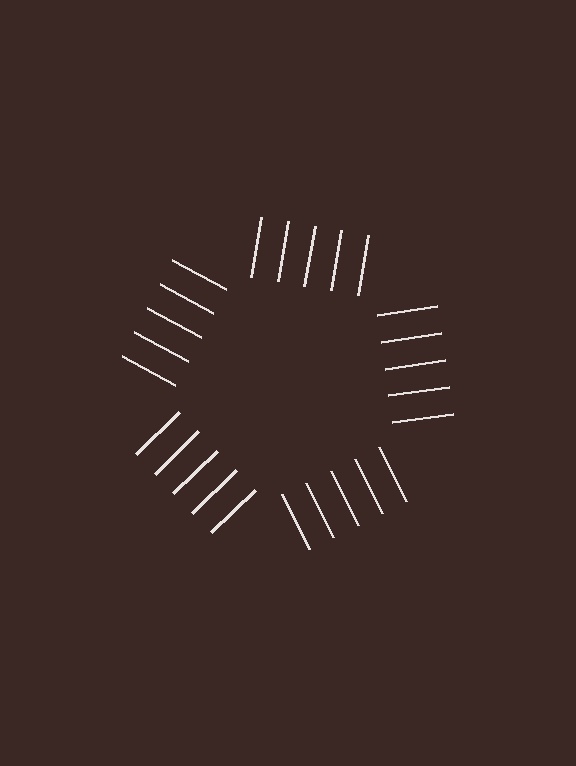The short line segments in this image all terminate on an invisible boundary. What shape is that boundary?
An illusory pentagon — the line segments terminate on its edges but no continuous stroke is drawn.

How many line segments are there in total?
25 — 5 along each of the 5 edges.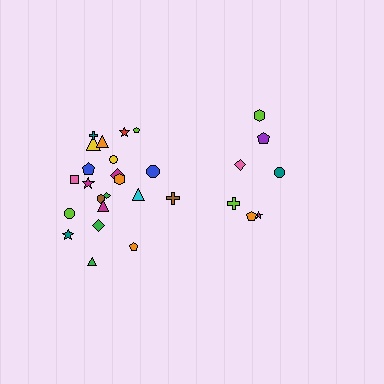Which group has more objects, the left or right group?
The left group.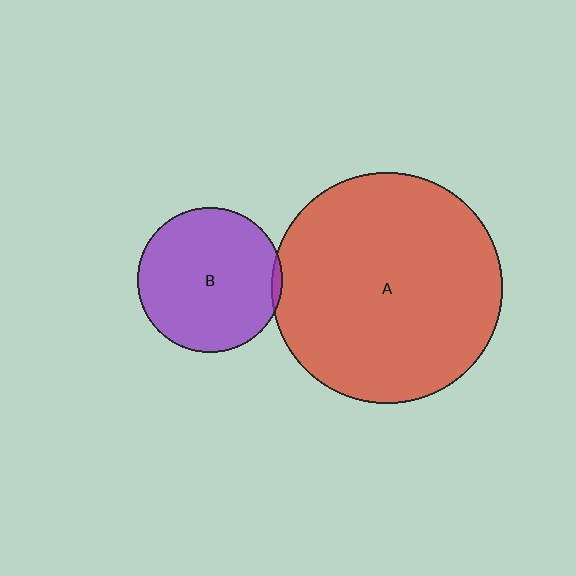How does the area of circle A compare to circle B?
Approximately 2.6 times.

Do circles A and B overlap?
Yes.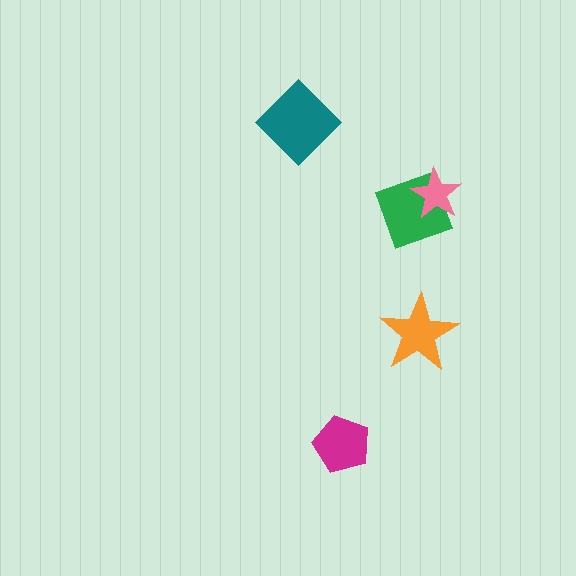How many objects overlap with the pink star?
1 object overlaps with the pink star.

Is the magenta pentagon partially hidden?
No, no other shape covers it.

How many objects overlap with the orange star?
0 objects overlap with the orange star.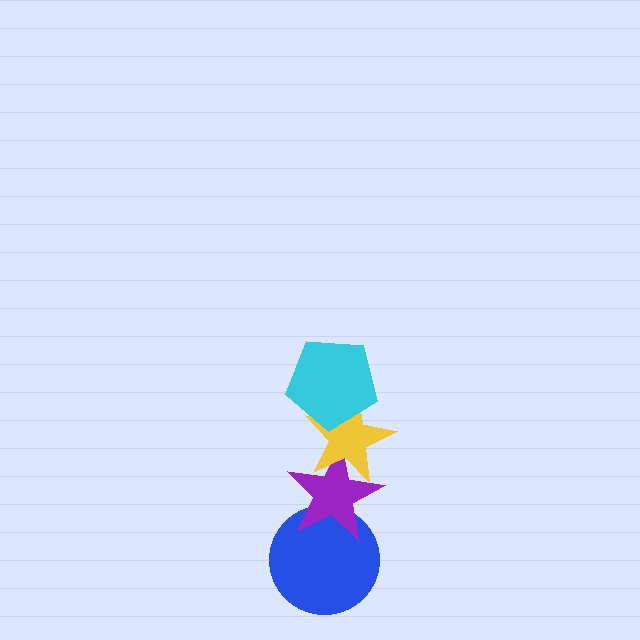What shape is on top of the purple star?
The yellow star is on top of the purple star.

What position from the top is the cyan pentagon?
The cyan pentagon is 1st from the top.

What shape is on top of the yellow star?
The cyan pentagon is on top of the yellow star.